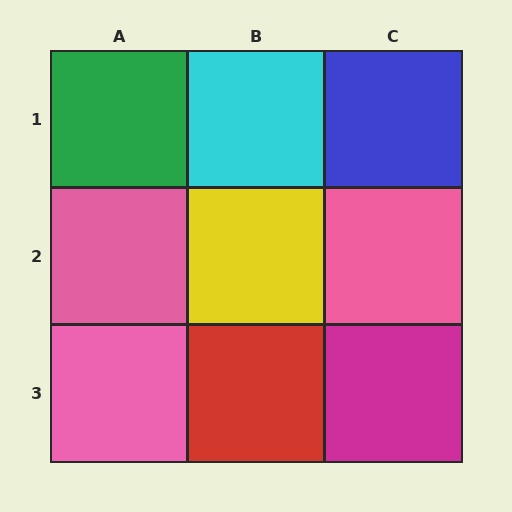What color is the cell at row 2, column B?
Yellow.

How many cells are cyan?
1 cell is cyan.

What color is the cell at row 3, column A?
Pink.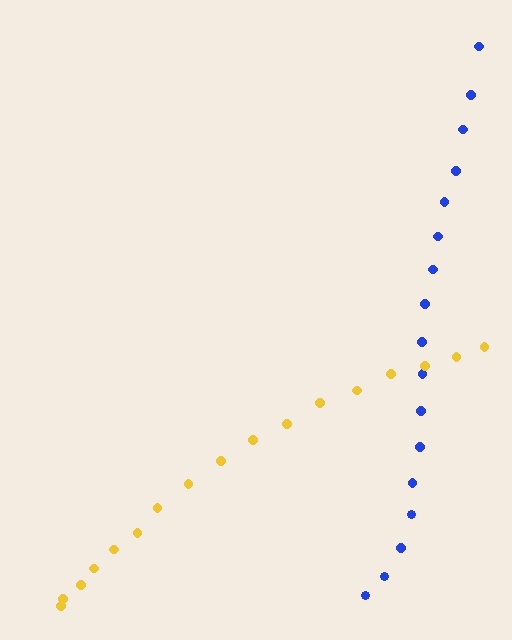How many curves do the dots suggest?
There are 2 distinct paths.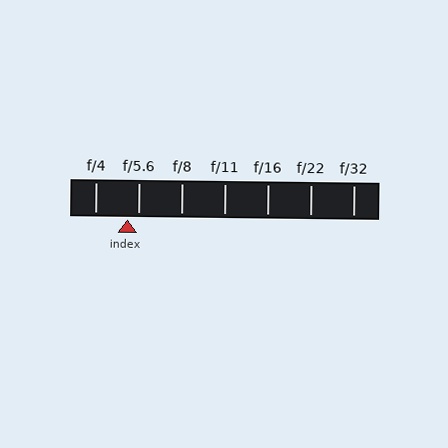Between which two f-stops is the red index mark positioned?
The index mark is between f/4 and f/5.6.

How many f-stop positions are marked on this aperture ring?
There are 7 f-stop positions marked.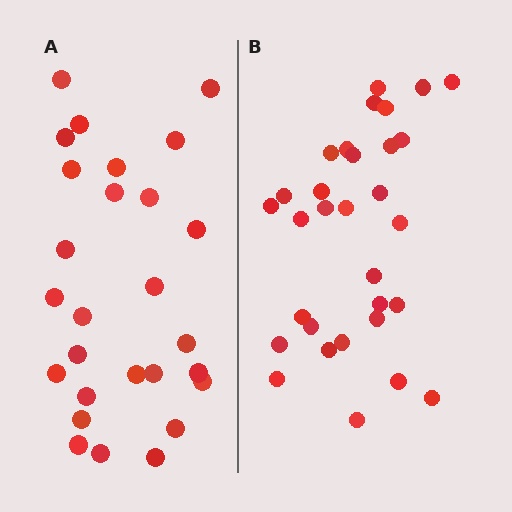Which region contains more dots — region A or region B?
Region B (the right region) has more dots.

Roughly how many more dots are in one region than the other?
Region B has about 4 more dots than region A.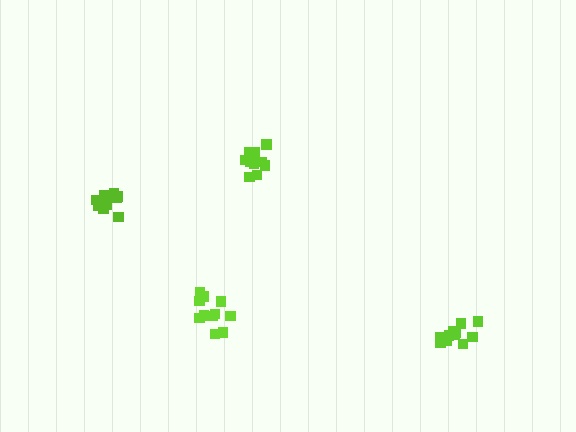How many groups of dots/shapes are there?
There are 4 groups.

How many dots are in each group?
Group 1: 13 dots, Group 2: 12 dots, Group 3: 12 dots, Group 4: 14 dots (51 total).